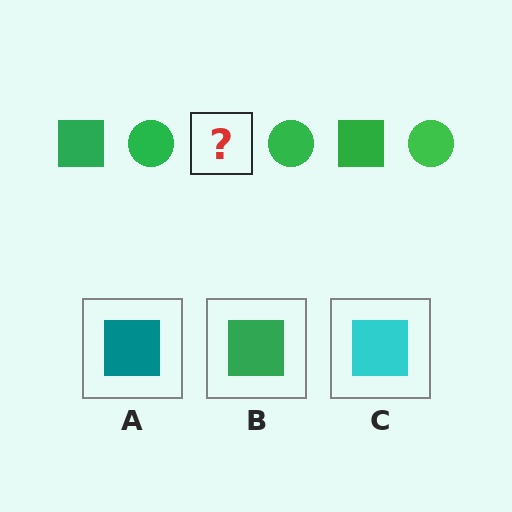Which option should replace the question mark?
Option B.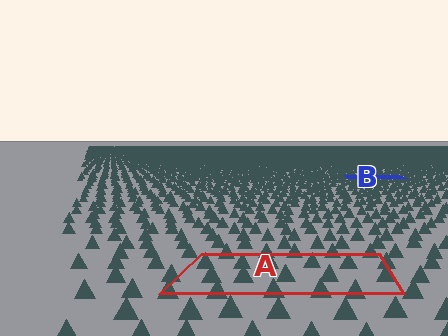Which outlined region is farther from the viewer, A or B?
Region B is farther from the viewer — the texture elements inside it appear smaller and more densely packed.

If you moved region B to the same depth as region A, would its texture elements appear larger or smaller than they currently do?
They would appear larger. At a closer depth, the same texture elements are projected at a bigger on-screen size.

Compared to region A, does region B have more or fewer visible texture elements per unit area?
Region B has more texture elements per unit area — they are packed more densely because it is farther away.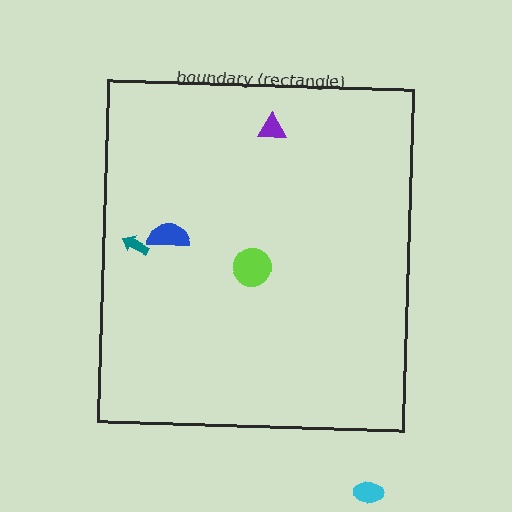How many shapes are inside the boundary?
4 inside, 1 outside.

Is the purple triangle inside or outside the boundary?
Inside.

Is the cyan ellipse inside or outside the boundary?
Outside.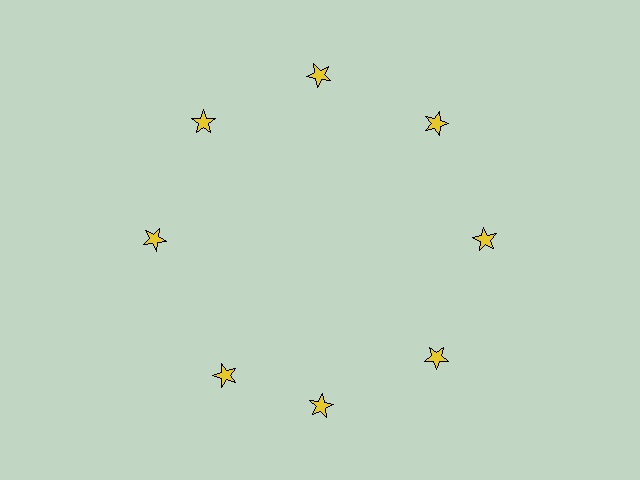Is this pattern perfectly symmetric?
No. The 8 yellow stars are arranged in a ring, but one element near the 8 o'clock position is rotated out of alignment along the ring, breaking the 8-fold rotational symmetry.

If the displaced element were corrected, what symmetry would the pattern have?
It would have 8-fold rotational symmetry — the pattern would map onto itself every 45 degrees.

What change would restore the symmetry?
The symmetry would be restored by rotating it back into even spacing with its neighbors so that all 8 stars sit at equal angles and equal distance from the center.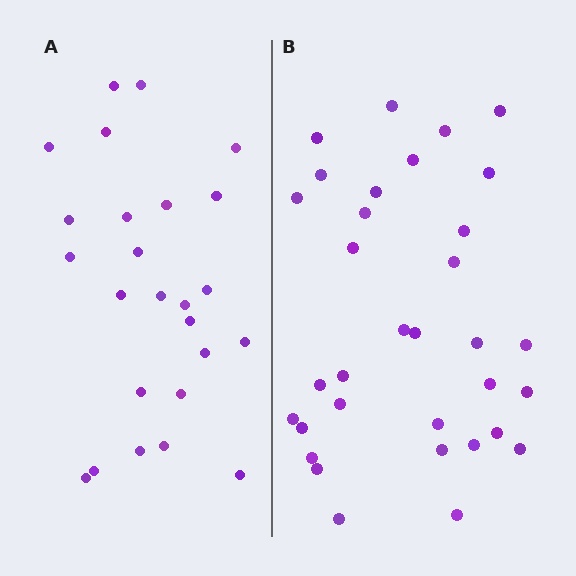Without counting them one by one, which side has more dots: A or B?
Region B (the right region) has more dots.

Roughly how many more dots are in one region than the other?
Region B has roughly 8 or so more dots than region A.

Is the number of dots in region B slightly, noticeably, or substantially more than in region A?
Region B has noticeably more, but not dramatically so. The ratio is roughly 1.3 to 1.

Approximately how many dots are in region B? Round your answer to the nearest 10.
About 30 dots. (The exact count is 33, which rounds to 30.)